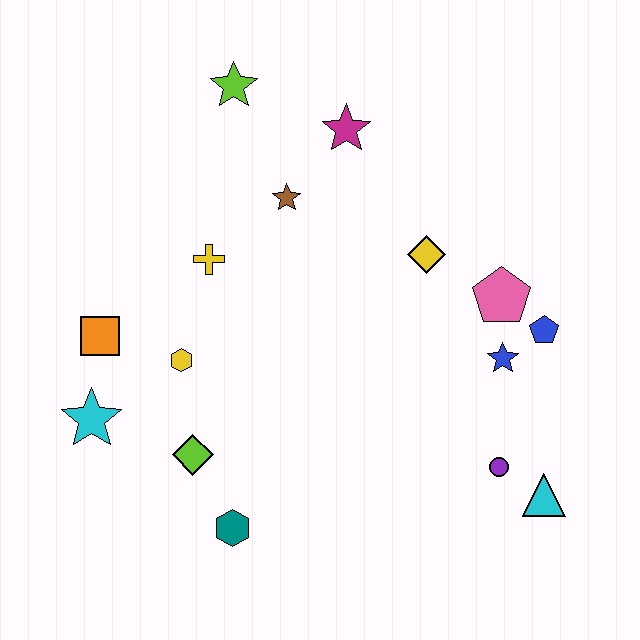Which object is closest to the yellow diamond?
The pink pentagon is closest to the yellow diamond.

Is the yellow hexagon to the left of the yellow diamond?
Yes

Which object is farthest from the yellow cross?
The cyan triangle is farthest from the yellow cross.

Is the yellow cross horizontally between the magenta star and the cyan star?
Yes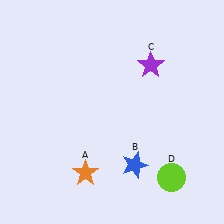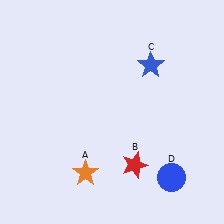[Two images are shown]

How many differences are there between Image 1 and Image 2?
There are 3 differences between the two images.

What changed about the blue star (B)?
In Image 1, B is blue. In Image 2, it changed to red.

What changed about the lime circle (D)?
In Image 1, D is lime. In Image 2, it changed to blue.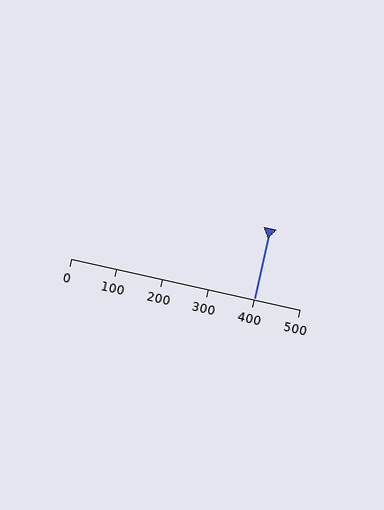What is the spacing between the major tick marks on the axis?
The major ticks are spaced 100 apart.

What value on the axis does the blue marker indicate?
The marker indicates approximately 400.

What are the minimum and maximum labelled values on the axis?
The axis runs from 0 to 500.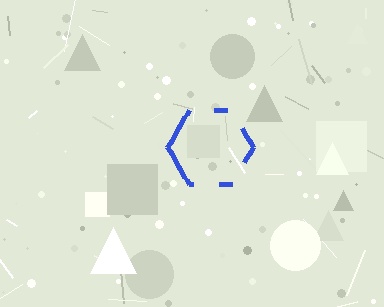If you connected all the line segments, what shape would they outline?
They would outline a hexagon.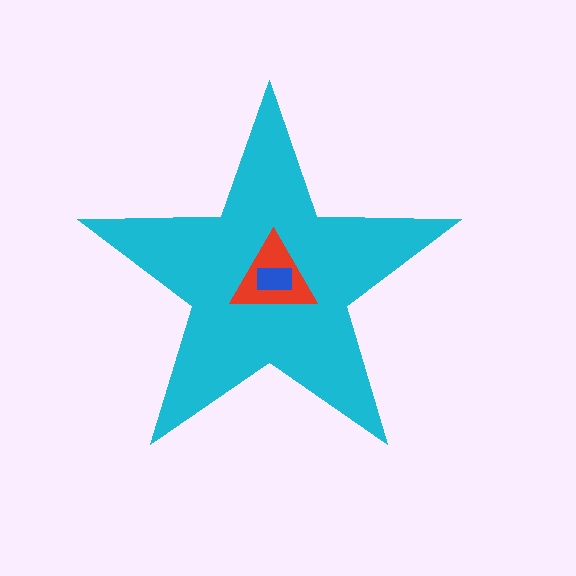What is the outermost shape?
The cyan star.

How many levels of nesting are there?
3.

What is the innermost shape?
The blue rectangle.